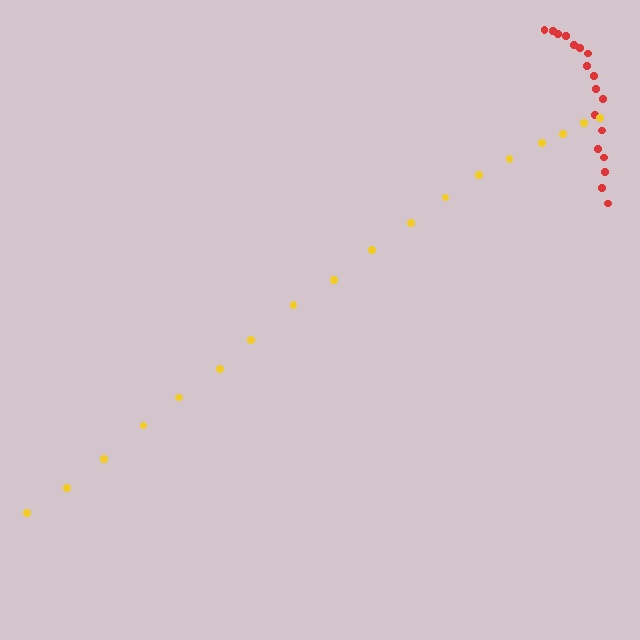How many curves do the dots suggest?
There are 2 distinct paths.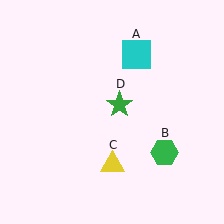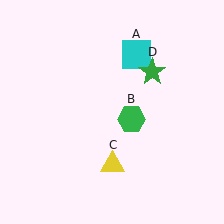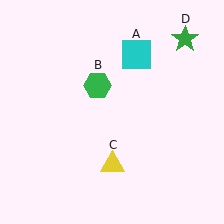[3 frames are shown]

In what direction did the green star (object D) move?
The green star (object D) moved up and to the right.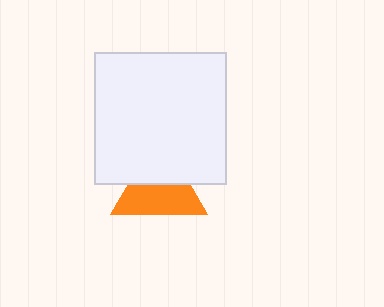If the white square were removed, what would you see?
You would see the complete orange triangle.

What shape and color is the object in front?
The object in front is a white square.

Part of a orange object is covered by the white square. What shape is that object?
It is a triangle.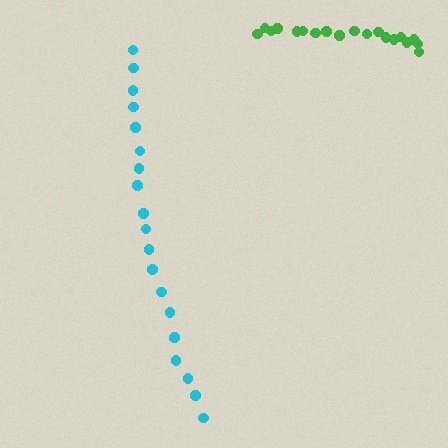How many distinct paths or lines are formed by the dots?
There are 2 distinct paths.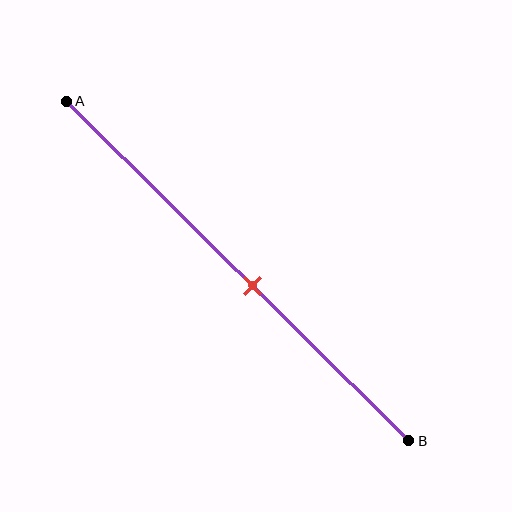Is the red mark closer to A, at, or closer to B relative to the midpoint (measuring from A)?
The red mark is closer to point B than the midpoint of segment AB.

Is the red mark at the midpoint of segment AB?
No, the mark is at about 55% from A, not at the 50% midpoint.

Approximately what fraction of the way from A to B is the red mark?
The red mark is approximately 55% of the way from A to B.